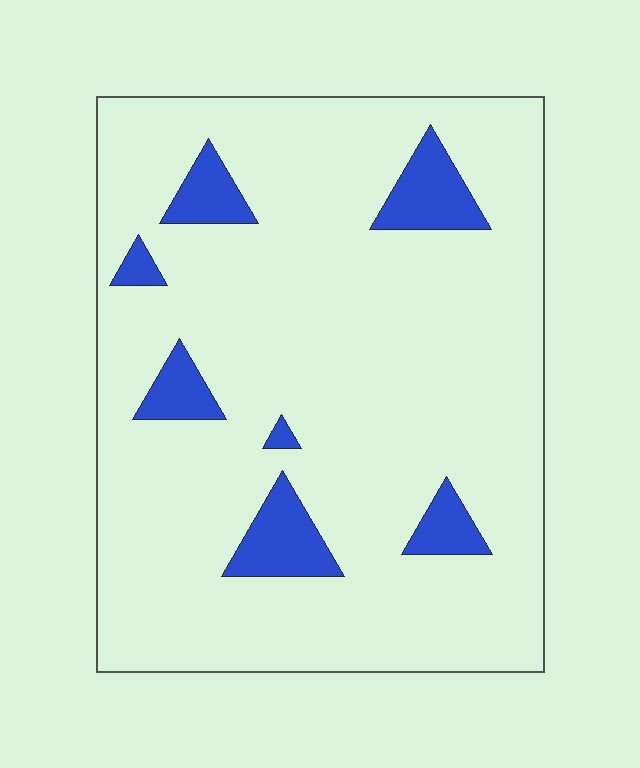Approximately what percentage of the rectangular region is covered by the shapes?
Approximately 10%.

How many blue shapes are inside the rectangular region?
7.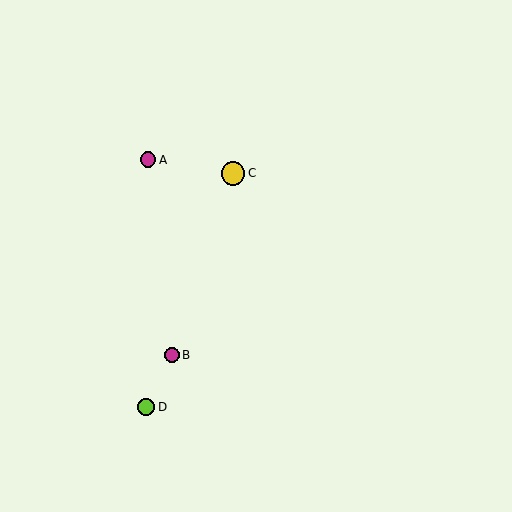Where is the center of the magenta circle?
The center of the magenta circle is at (148, 160).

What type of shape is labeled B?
Shape B is a magenta circle.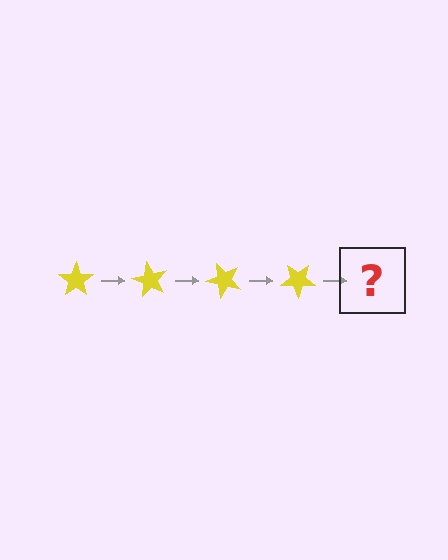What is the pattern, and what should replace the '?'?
The pattern is that the star rotates 60 degrees each step. The '?' should be a yellow star rotated 240 degrees.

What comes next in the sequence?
The next element should be a yellow star rotated 240 degrees.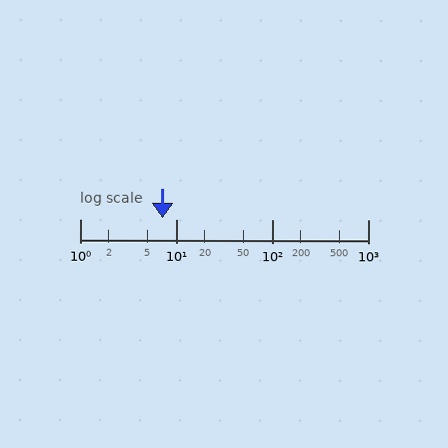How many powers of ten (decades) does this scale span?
The scale spans 3 decades, from 1 to 1000.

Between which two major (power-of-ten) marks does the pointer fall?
The pointer is between 1 and 10.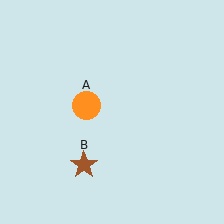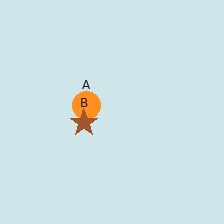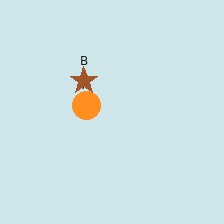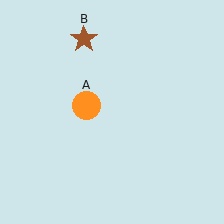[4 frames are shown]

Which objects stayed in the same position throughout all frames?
Orange circle (object A) remained stationary.